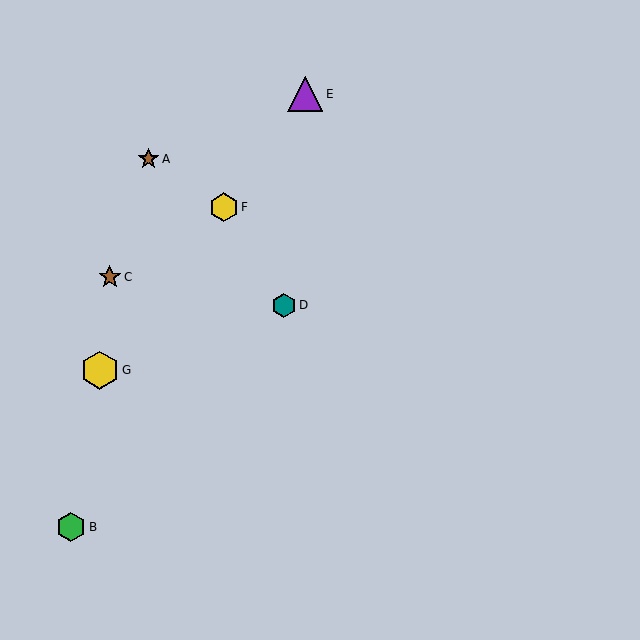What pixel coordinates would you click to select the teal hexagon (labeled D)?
Click at (284, 305) to select the teal hexagon D.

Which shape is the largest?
The yellow hexagon (labeled G) is the largest.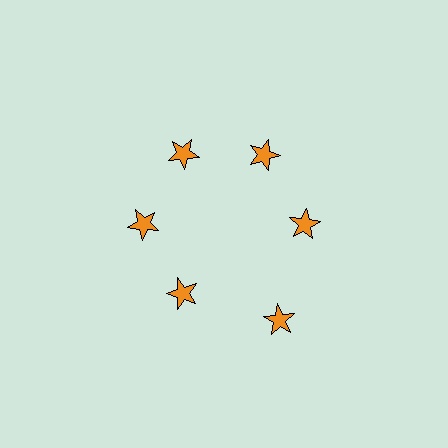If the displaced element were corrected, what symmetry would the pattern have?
It would have 6-fold rotational symmetry — the pattern would map onto itself every 60 degrees.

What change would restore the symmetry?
The symmetry would be restored by moving it inward, back onto the ring so that all 6 stars sit at equal angles and equal distance from the center.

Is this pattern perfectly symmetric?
No. The 6 orange stars are arranged in a ring, but one element near the 5 o'clock position is pushed outward from the center, breaking the 6-fold rotational symmetry.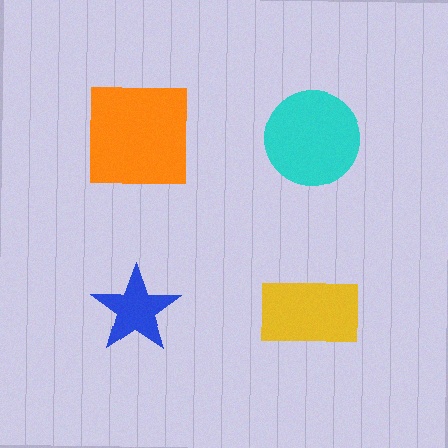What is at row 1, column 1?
An orange square.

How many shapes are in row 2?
2 shapes.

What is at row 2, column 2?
A yellow rectangle.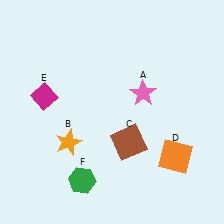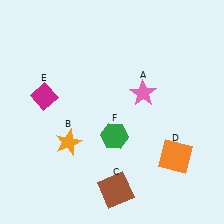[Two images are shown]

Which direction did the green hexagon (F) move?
The green hexagon (F) moved up.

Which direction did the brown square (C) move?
The brown square (C) moved down.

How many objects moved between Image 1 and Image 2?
2 objects moved between the two images.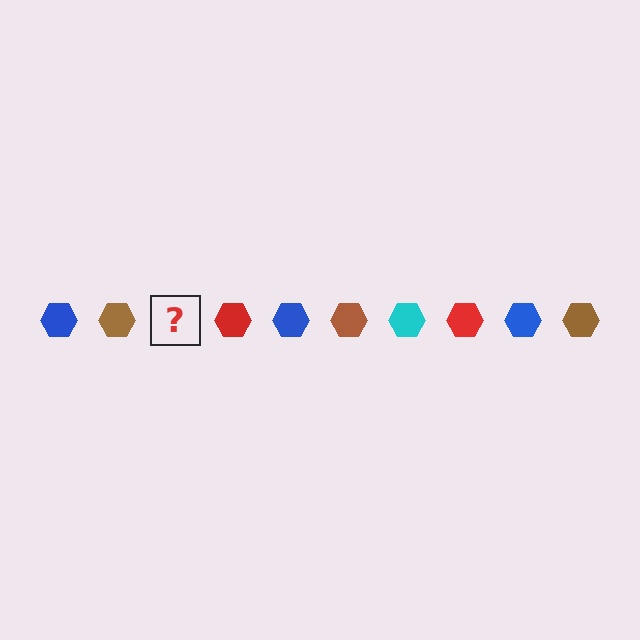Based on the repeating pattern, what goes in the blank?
The blank should be a cyan hexagon.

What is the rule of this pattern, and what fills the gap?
The rule is that the pattern cycles through blue, brown, cyan, red hexagons. The gap should be filled with a cyan hexagon.